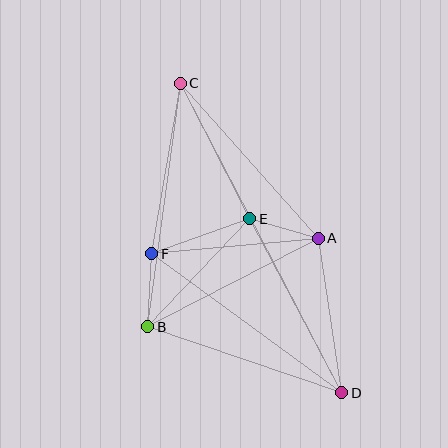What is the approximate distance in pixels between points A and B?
The distance between A and B is approximately 192 pixels.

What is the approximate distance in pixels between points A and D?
The distance between A and D is approximately 156 pixels.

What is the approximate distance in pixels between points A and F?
The distance between A and F is approximately 167 pixels.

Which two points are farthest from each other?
Points C and D are farthest from each other.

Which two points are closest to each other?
Points A and E are closest to each other.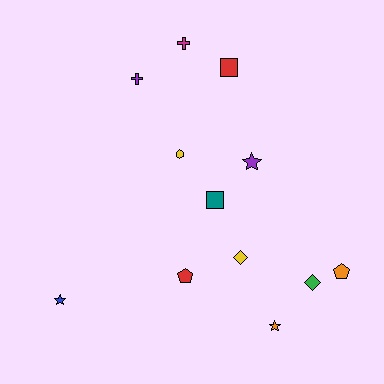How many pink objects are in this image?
There are no pink objects.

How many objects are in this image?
There are 12 objects.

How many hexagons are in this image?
There is 1 hexagon.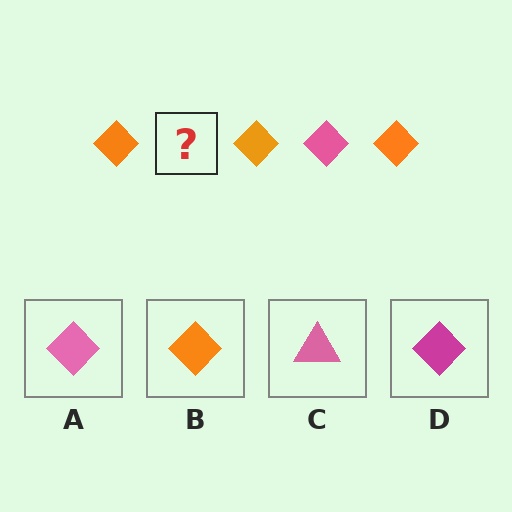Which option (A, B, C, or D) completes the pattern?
A.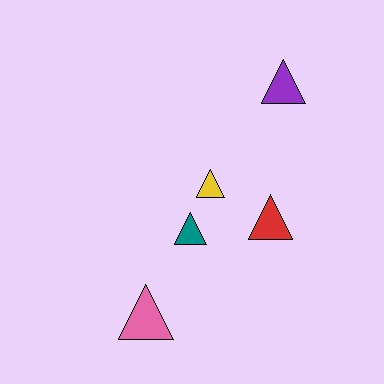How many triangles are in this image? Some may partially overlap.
There are 5 triangles.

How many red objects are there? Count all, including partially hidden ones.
There is 1 red object.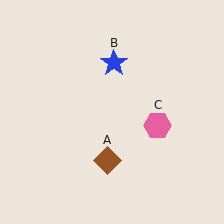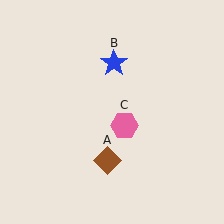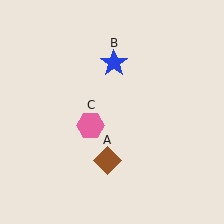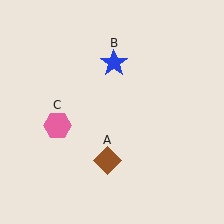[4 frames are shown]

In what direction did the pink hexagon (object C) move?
The pink hexagon (object C) moved left.